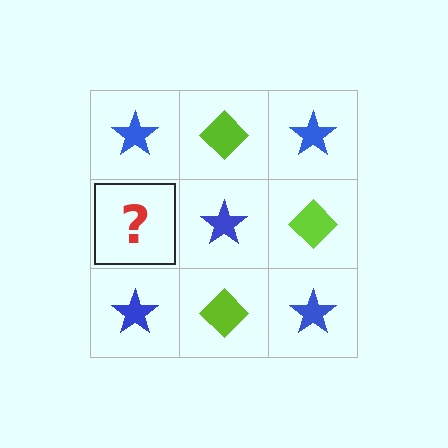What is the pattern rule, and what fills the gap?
The rule is that it alternates blue star and lime diamond in a checkerboard pattern. The gap should be filled with a lime diamond.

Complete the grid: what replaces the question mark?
The question mark should be replaced with a lime diamond.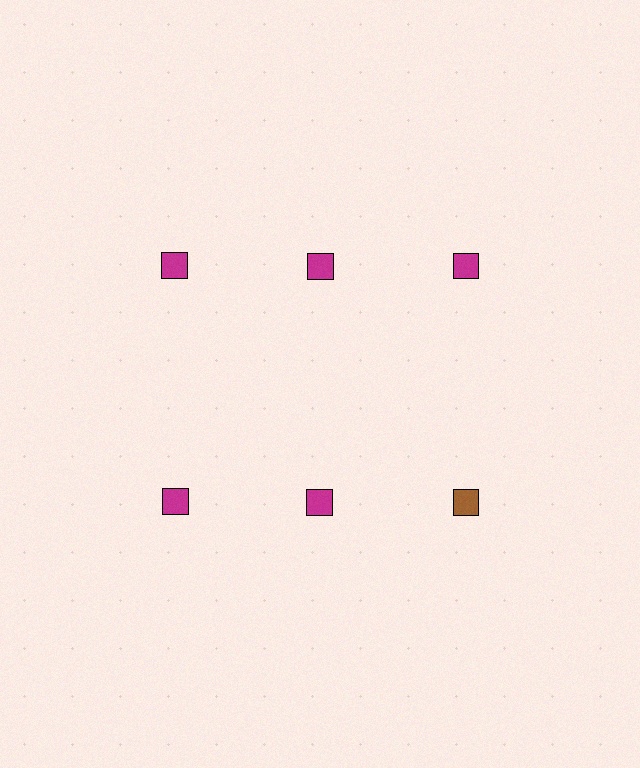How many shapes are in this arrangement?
There are 6 shapes arranged in a grid pattern.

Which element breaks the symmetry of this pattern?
The brown square in the second row, center column breaks the symmetry. All other shapes are magenta squares.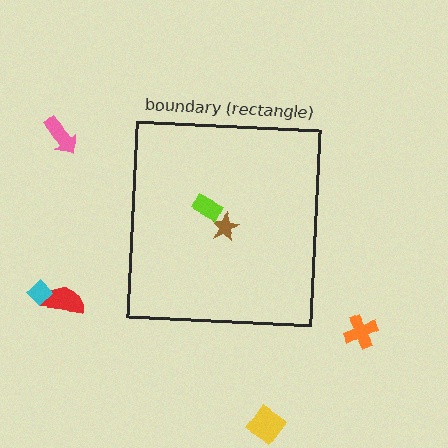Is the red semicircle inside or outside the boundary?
Outside.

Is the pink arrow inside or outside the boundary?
Outside.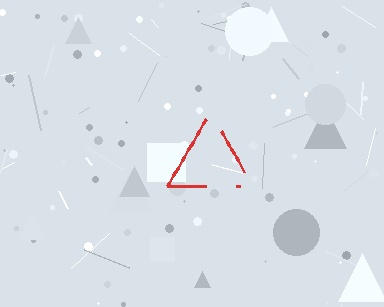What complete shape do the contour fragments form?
The contour fragments form a triangle.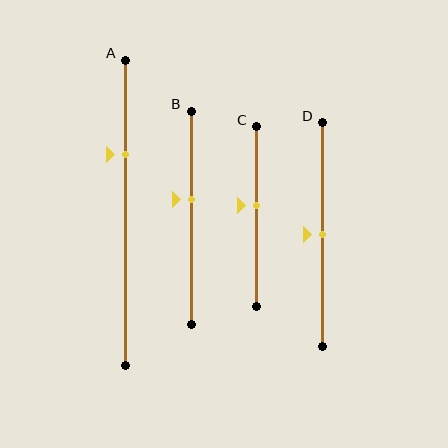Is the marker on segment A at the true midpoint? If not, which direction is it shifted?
No, the marker on segment A is shifted upward by about 19% of the segment length.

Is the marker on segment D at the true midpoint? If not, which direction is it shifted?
Yes, the marker on segment D is at the true midpoint.